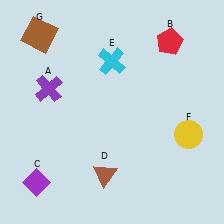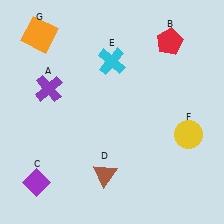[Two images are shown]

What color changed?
The square (G) changed from brown in Image 1 to orange in Image 2.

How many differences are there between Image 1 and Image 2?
There is 1 difference between the two images.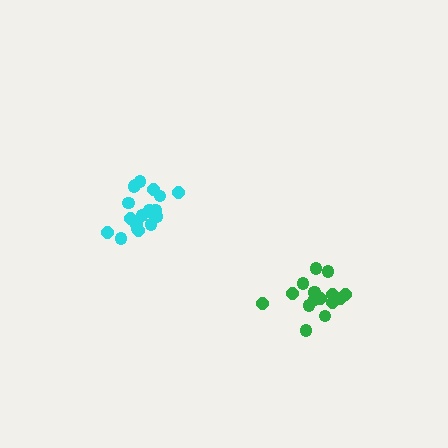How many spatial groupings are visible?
There are 2 spatial groupings.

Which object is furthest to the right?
The green cluster is rightmost.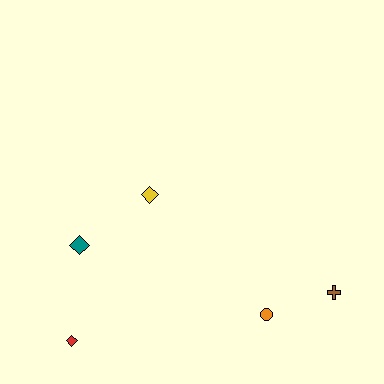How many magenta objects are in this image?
There are no magenta objects.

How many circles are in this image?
There is 1 circle.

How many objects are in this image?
There are 5 objects.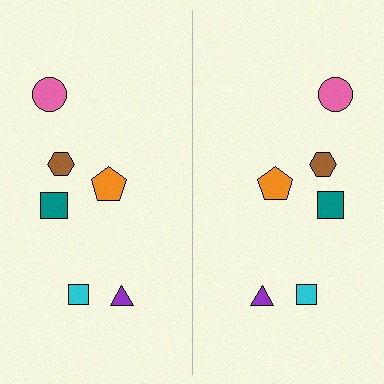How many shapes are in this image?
There are 12 shapes in this image.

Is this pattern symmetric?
Yes, this pattern has bilateral (reflection) symmetry.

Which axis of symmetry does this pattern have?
The pattern has a vertical axis of symmetry running through the center of the image.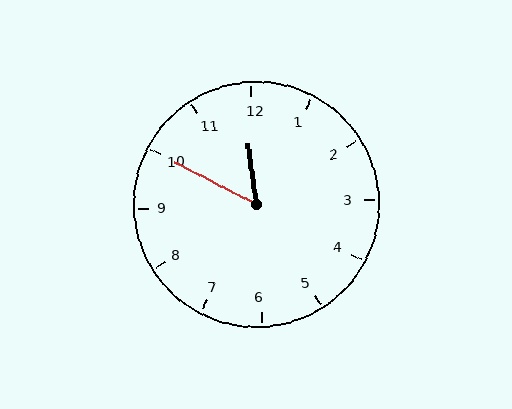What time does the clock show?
11:50.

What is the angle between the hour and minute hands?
Approximately 55 degrees.